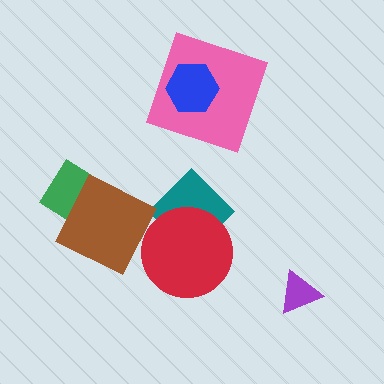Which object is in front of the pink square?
The blue hexagon is in front of the pink square.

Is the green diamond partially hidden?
Yes, it is partially covered by another shape.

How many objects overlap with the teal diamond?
1 object overlaps with the teal diamond.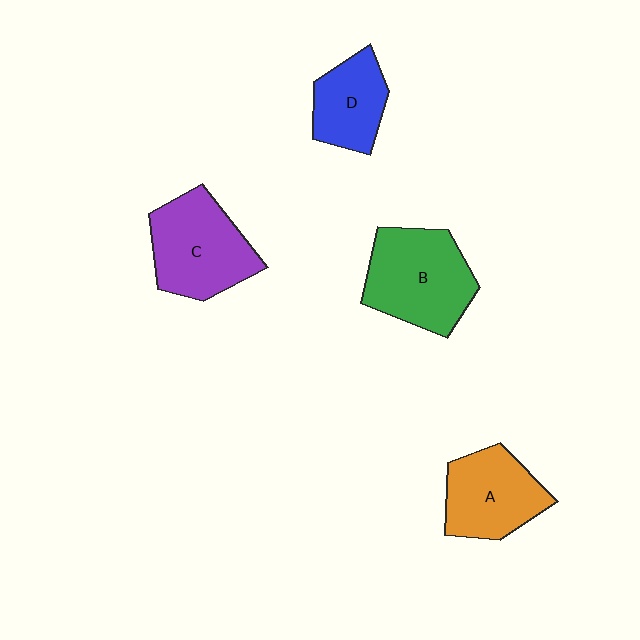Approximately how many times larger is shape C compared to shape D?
Approximately 1.5 times.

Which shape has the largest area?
Shape B (green).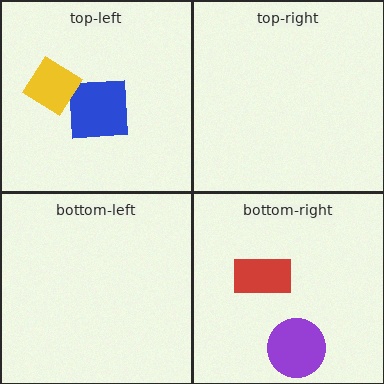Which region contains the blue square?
The top-left region.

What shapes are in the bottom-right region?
The red rectangle, the purple circle.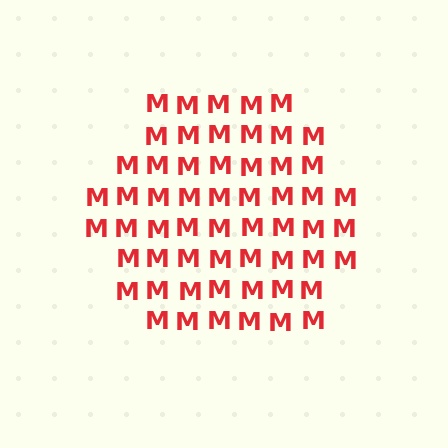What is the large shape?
The large shape is a hexagon.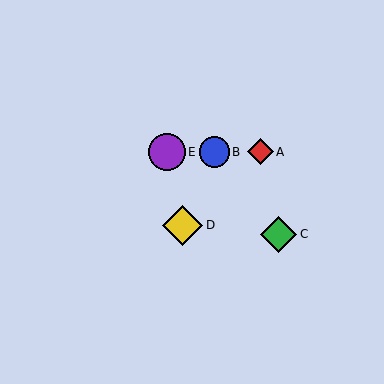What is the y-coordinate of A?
Object A is at y≈152.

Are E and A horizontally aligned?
Yes, both are at y≈152.